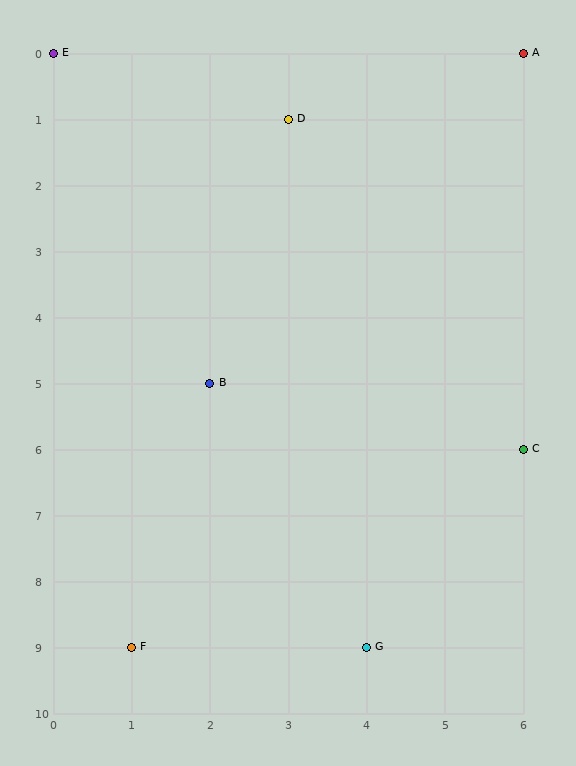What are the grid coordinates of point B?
Point B is at grid coordinates (2, 5).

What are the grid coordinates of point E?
Point E is at grid coordinates (0, 0).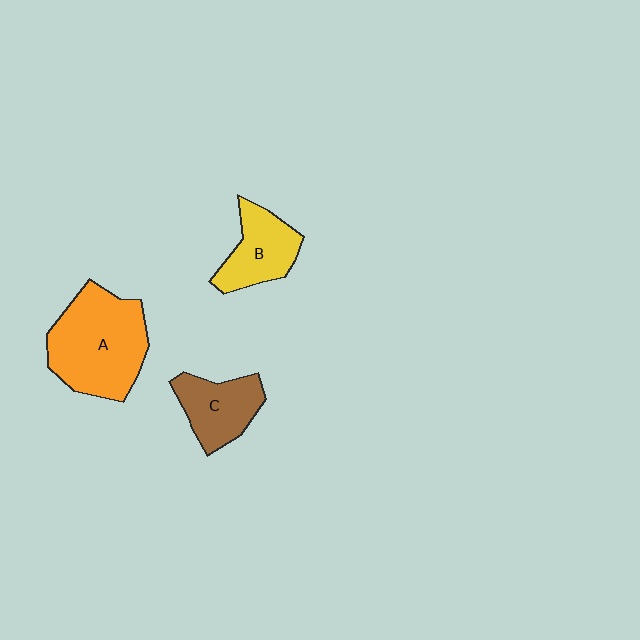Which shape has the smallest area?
Shape C (brown).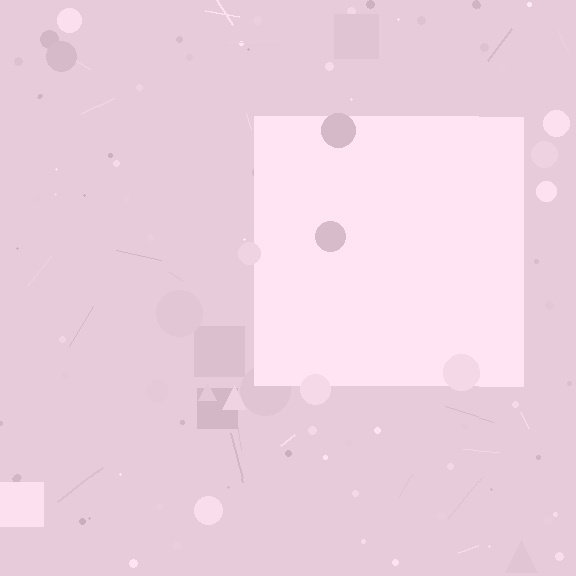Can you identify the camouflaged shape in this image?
The camouflaged shape is a square.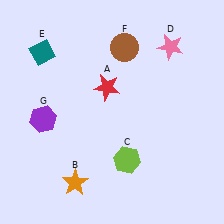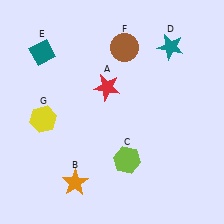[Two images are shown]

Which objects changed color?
D changed from pink to teal. G changed from purple to yellow.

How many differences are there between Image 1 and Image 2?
There are 2 differences between the two images.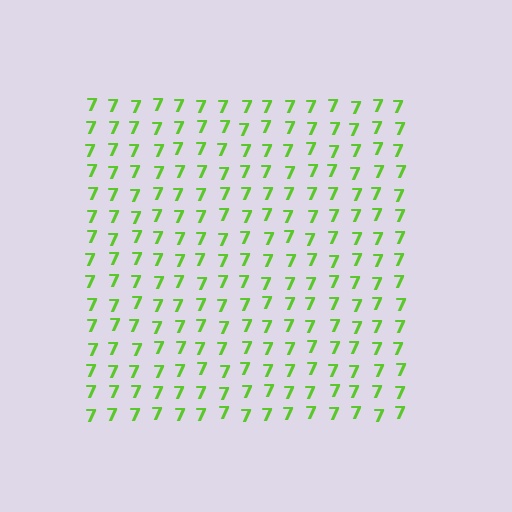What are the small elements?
The small elements are digit 7's.